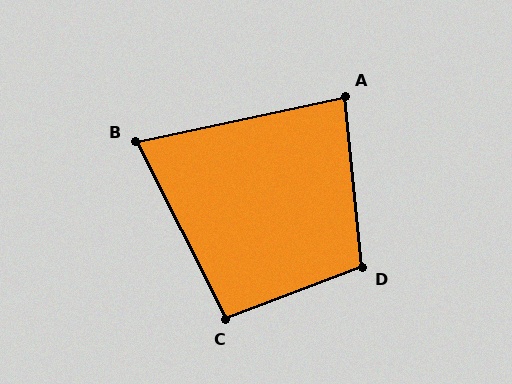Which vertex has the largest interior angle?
D, at approximately 105 degrees.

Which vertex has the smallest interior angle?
B, at approximately 75 degrees.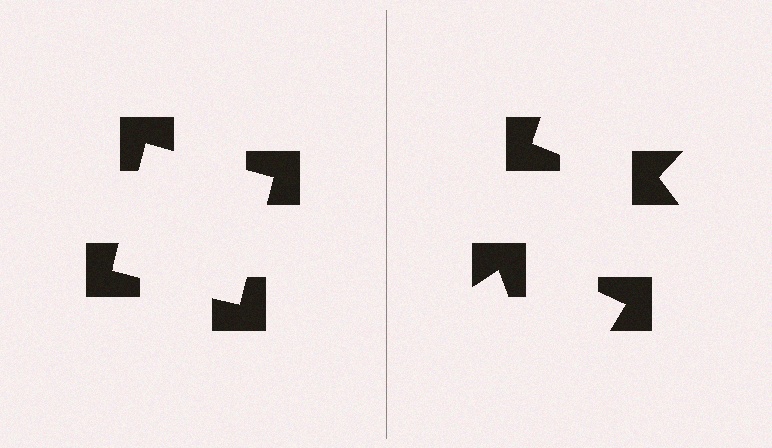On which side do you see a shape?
An illusory square appears on the left side. On the right side the wedge cuts are rotated, so no coherent shape forms.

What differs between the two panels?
The notched squares are positioned identically on both sides; only the wedge orientations differ. On the left they align to a square; on the right they are misaligned.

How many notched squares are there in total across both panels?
8 — 4 on each side.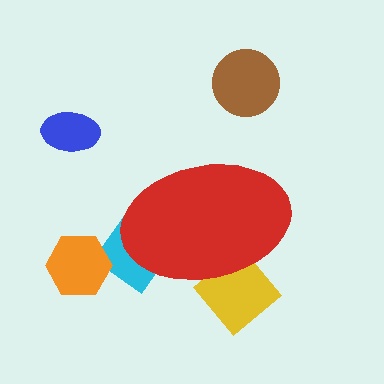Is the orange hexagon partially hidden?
No, the orange hexagon is fully visible.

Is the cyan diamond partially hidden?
Yes, the cyan diamond is partially hidden behind the red ellipse.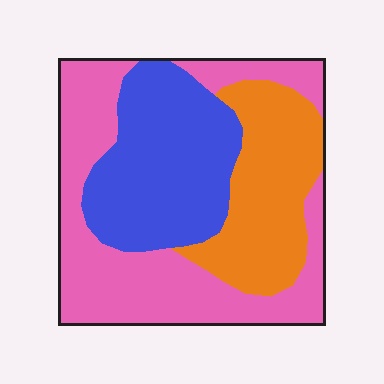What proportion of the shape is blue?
Blue takes up about one third (1/3) of the shape.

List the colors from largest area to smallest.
From largest to smallest: pink, blue, orange.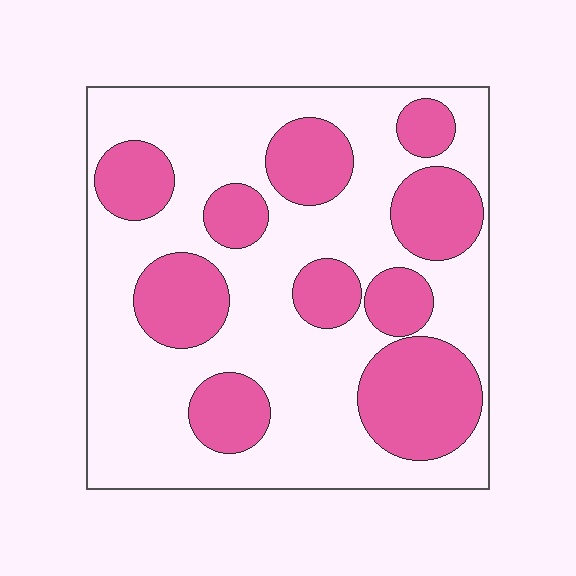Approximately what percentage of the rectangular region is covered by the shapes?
Approximately 35%.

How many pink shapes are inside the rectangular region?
10.